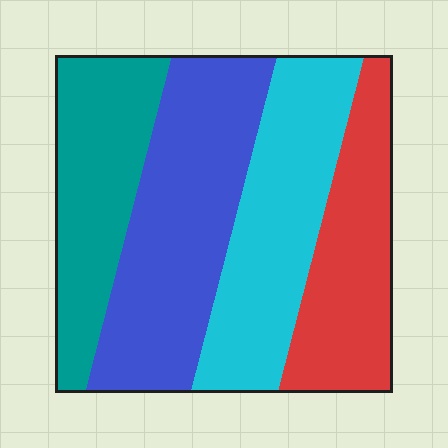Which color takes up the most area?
Blue, at roughly 30%.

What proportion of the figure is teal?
Teal covers 22% of the figure.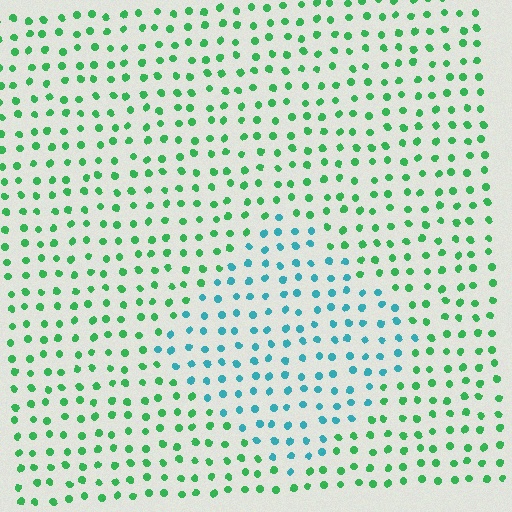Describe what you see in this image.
The image is filled with small green elements in a uniform arrangement. A diamond-shaped region is visible where the elements are tinted to a slightly different hue, forming a subtle color boundary.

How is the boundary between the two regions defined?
The boundary is defined purely by a slight shift in hue (about 50 degrees). Spacing, size, and orientation are identical on both sides.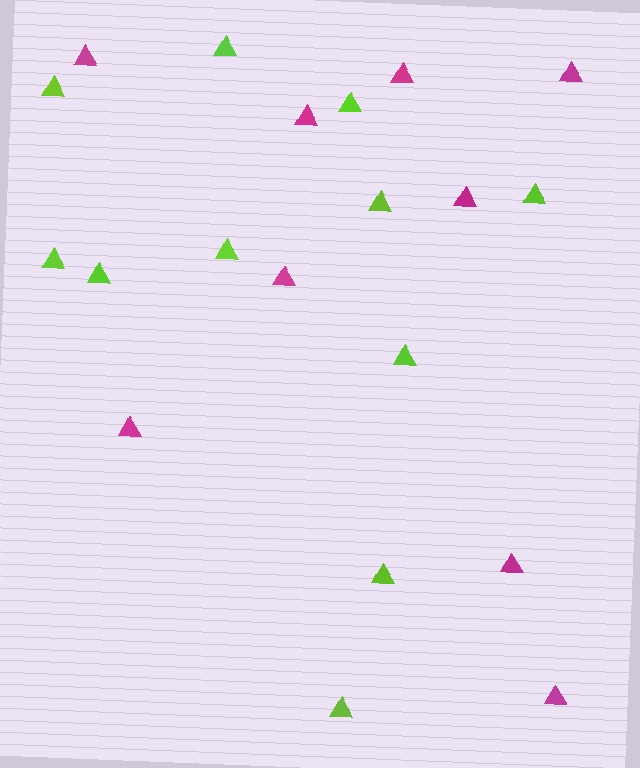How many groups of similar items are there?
There are 2 groups: one group of magenta triangles (9) and one group of lime triangles (11).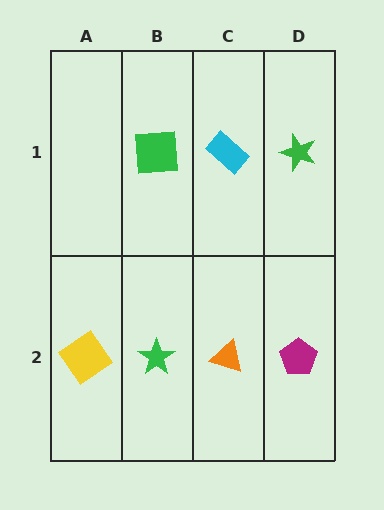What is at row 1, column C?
A cyan rectangle.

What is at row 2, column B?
A green star.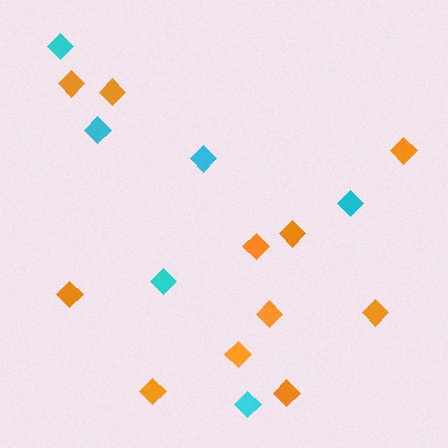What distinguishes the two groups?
There are 2 groups: one group of orange diamonds (11) and one group of cyan diamonds (6).